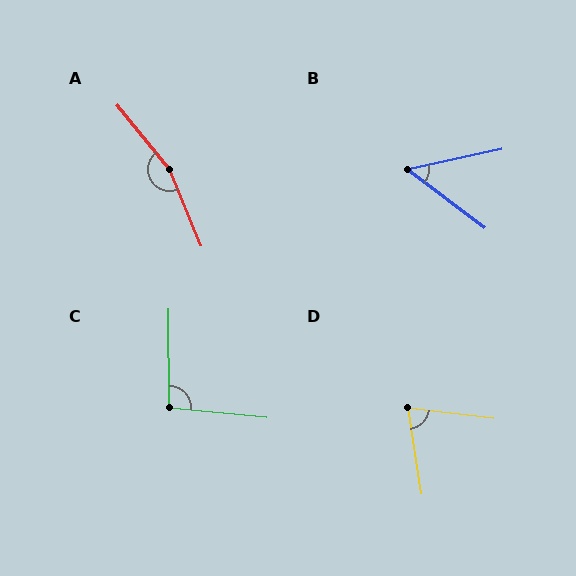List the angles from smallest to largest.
B (50°), D (75°), C (96°), A (164°).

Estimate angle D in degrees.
Approximately 75 degrees.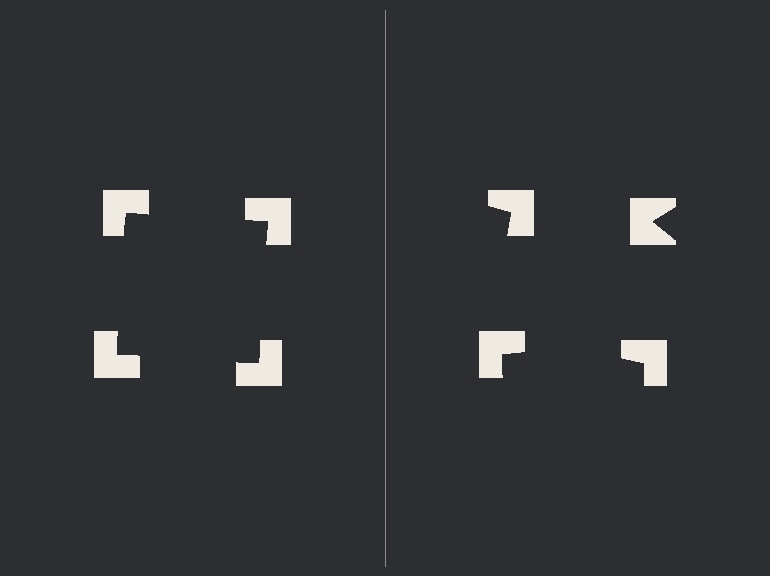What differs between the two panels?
The notched squares are positioned identically on both sides; only the wedge orientations differ. On the left they align to a square; on the right they are misaligned.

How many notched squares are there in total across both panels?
8 — 4 on each side.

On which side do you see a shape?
An illusory square appears on the left side. On the right side the wedge cuts are rotated, so no coherent shape forms.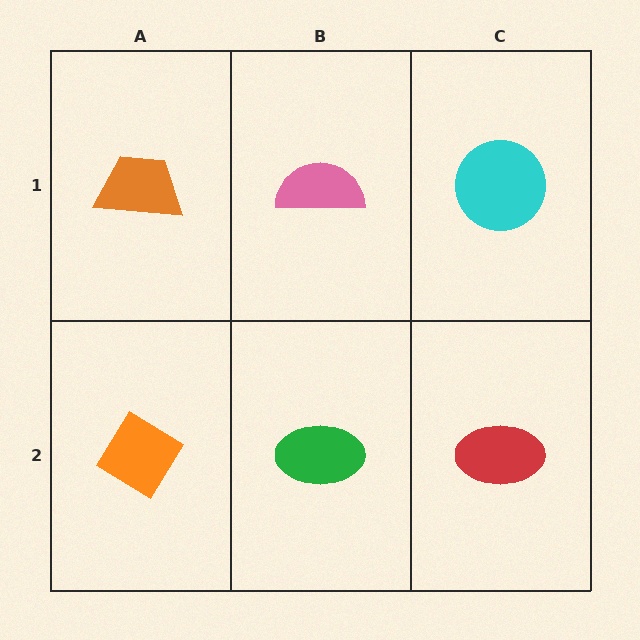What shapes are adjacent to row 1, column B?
A green ellipse (row 2, column B), an orange trapezoid (row 1, column A), a cyan circle (row 1, column C).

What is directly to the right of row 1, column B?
A cyan circle.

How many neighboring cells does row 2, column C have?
2.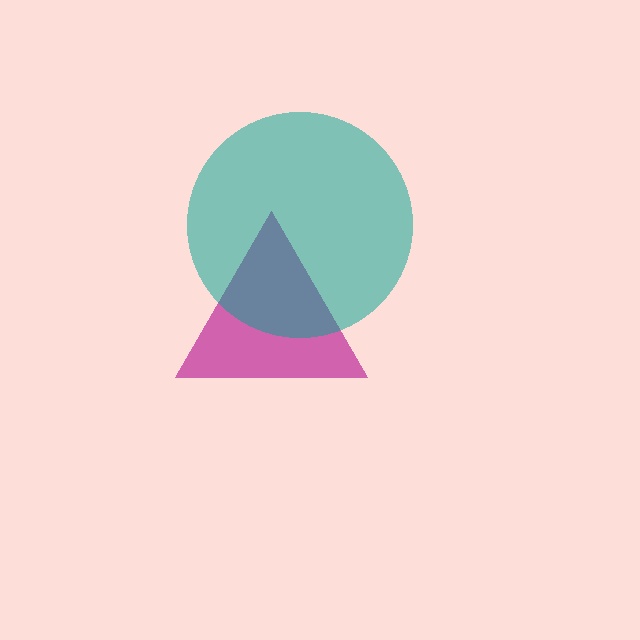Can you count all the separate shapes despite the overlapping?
Yes, there are 2 separate shapes.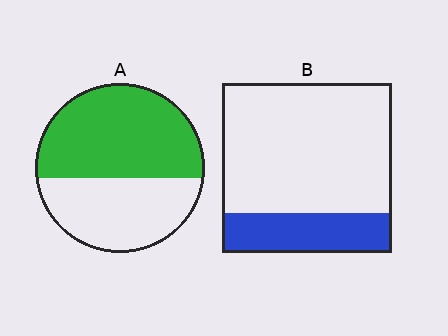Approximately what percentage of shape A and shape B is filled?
A is approximately 55% and B is approximately 25%.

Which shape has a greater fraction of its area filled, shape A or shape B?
Shape A.